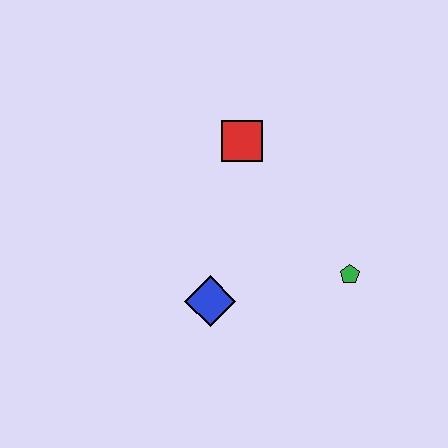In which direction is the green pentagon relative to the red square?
The green pentagon is below the red square.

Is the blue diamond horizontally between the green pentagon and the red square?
No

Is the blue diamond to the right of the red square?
No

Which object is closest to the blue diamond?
The green pentagon is closest to the blue diamond.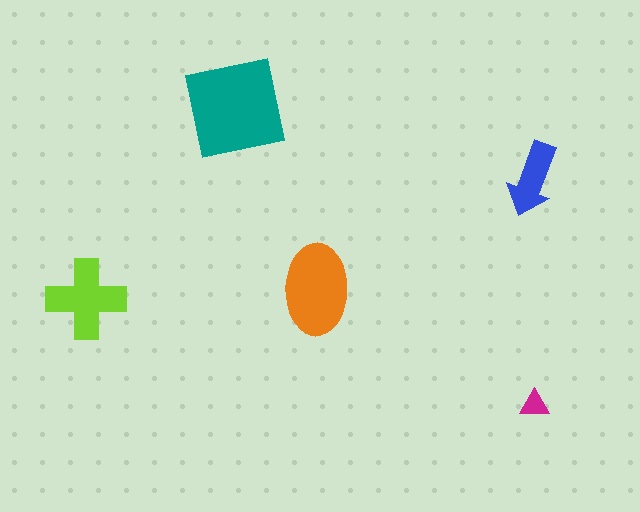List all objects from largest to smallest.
The teal square, the orange ellipse, the lime cross, the blue arrow, the magenta triangle.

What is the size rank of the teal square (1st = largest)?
1st.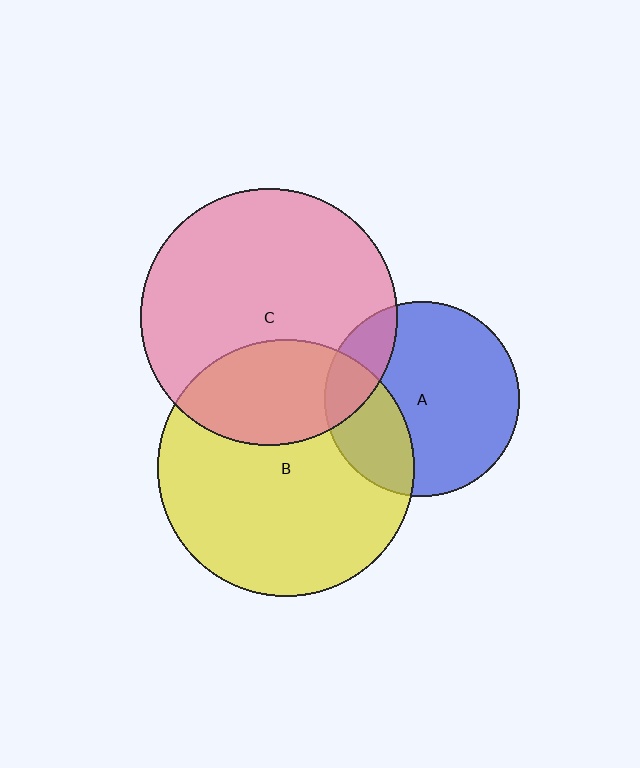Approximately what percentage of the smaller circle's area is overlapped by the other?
Approximately 30%.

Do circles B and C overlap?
Yes.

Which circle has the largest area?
Circle C (pink).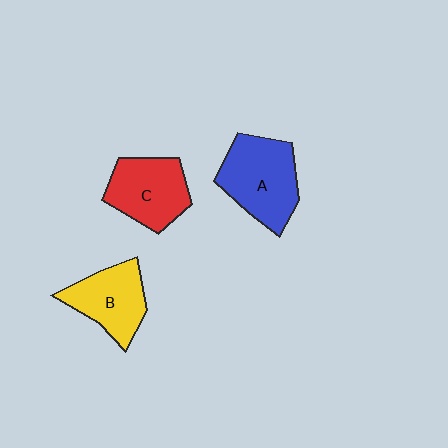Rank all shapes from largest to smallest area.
From largest to smallest: A (blue), C (red), B (yellow).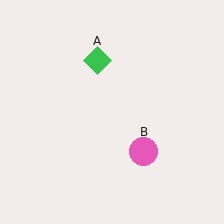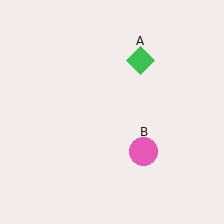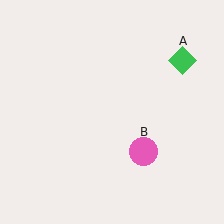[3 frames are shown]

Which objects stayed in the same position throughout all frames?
Pink circle (object B) remained stationary.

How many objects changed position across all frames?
1 object changed position: green diamond (object A).